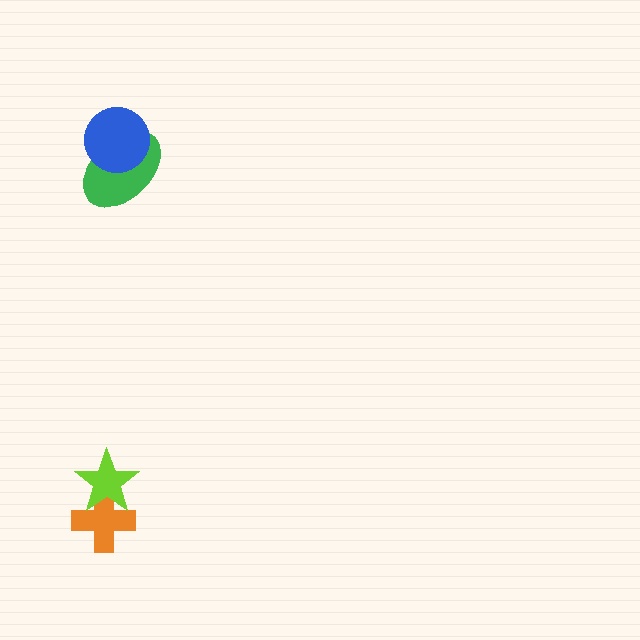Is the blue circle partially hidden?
No, no other shape covers it.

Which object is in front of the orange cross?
The lime star is in front of the orange cross.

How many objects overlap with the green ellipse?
1 object overlaps with the green ellipse.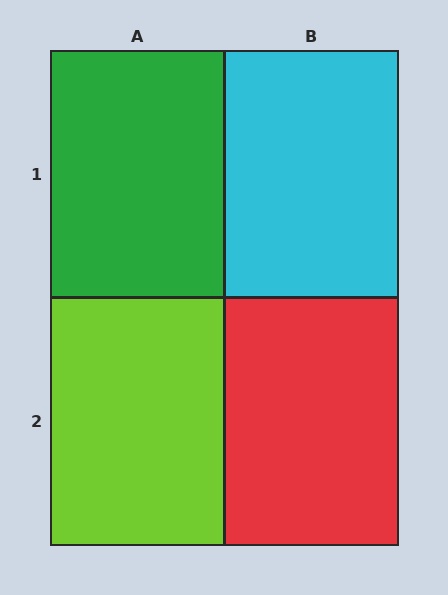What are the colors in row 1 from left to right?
Green, cyan.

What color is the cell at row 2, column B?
Red.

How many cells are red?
1 cell is red.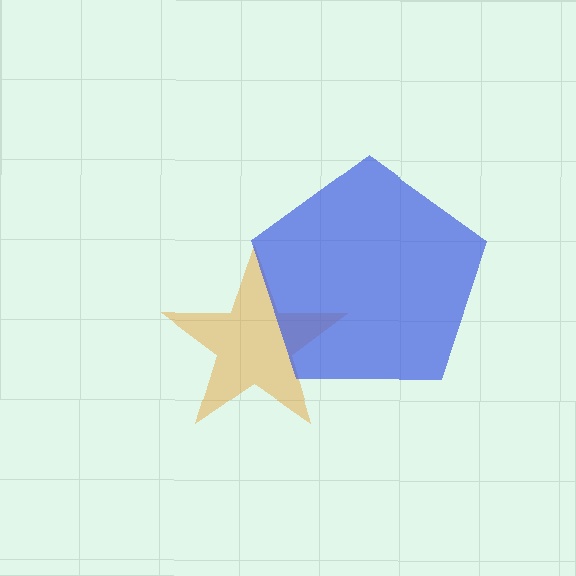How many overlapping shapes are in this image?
There are 2 overlapping shapes in the image.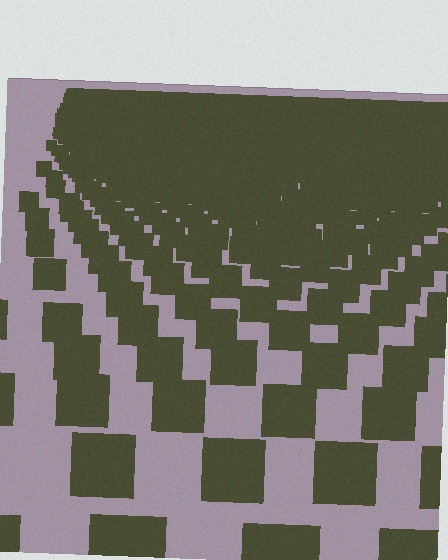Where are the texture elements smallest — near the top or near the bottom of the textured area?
Near the top.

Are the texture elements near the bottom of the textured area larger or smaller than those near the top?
Larger. Near the bottom, elements are closer to the viewer and appear at a bigger on-screen size.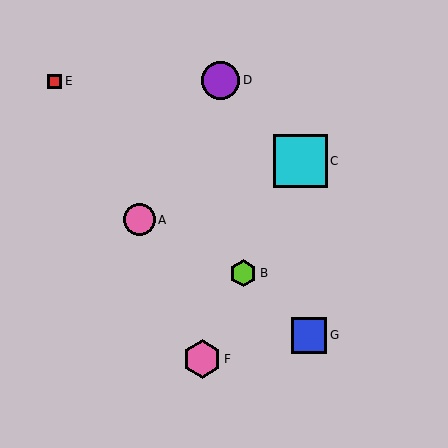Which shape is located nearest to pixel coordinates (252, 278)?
The lime hexagon (labeled B) at (243, 273) is nearest to that location.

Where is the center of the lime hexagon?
The center of the lime hexagon is at (243, 273).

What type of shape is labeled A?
Shape A is a pink circle.